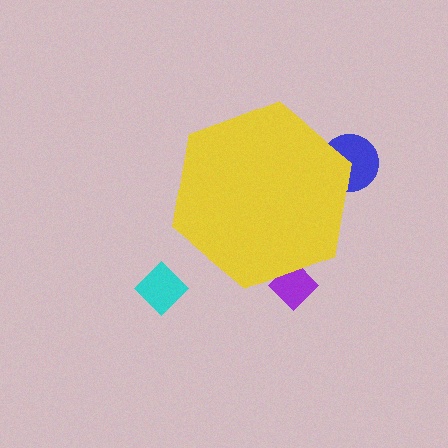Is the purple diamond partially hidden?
Yes, the purple diamond is partially hidden behind the yellow hexagon.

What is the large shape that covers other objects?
A yellow hexagon.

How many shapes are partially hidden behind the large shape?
2 shapes are partially hidden.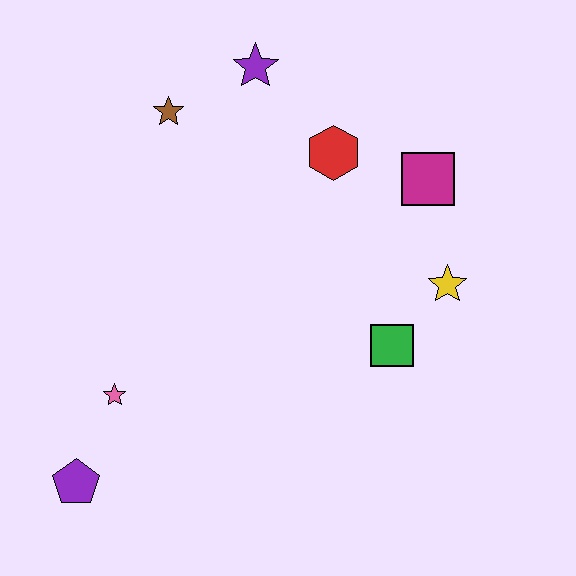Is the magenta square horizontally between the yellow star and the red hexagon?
Yes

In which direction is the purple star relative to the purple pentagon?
The purple star is above the purple pentagon.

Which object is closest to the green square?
The yellow star is closest to the green square.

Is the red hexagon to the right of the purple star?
Yes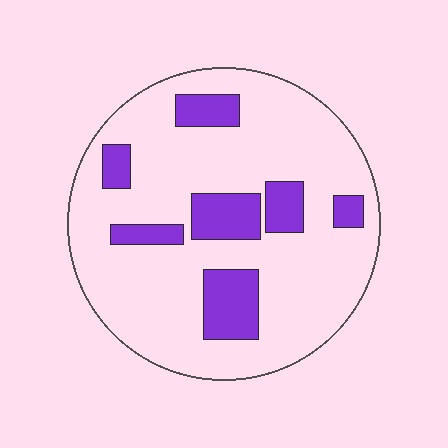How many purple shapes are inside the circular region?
7.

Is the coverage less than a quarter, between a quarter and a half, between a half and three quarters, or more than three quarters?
Less than a quarter.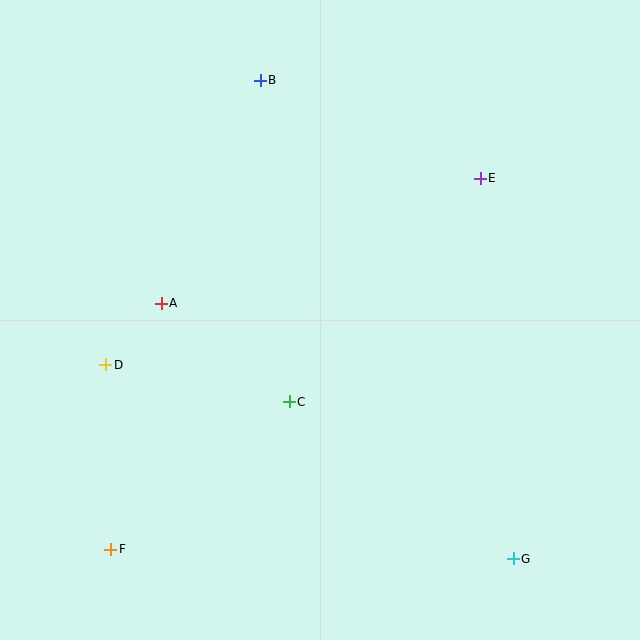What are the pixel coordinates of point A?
Point A is at (161, 303).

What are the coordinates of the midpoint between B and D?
The midpoint between B and D is at (183, 222).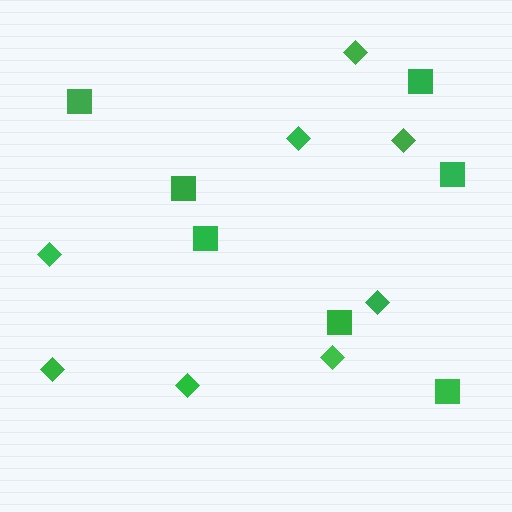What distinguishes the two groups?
There are 2 groups: one group of squares (7) and one group of diamonds (8).